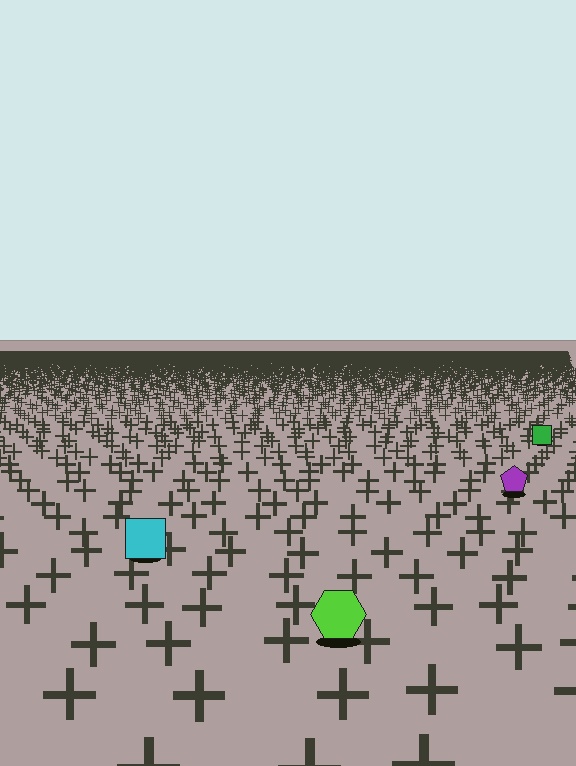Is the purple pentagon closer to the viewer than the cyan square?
No. The cyan square is closer — you can tell from the texture gradient: the ground texture is coarser near it.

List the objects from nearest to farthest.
From nearest to farthest: the lime hexagon, the cyan square, the purple pentagon, the green square.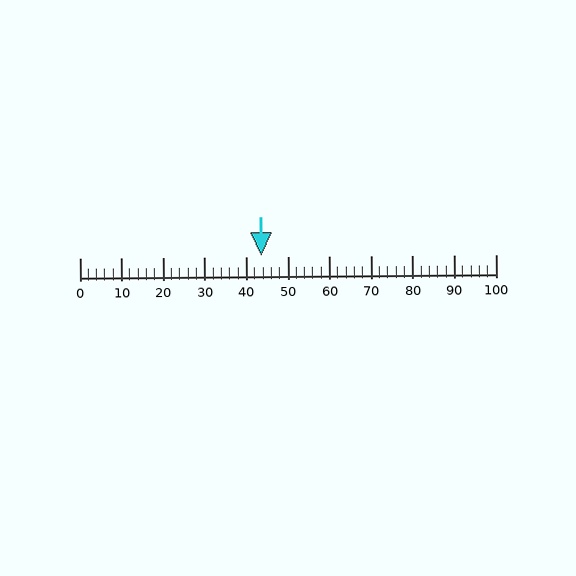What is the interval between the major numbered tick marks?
The major tick marks are spaced 10 units apart.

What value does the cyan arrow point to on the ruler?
The cyan arrow points to approximately 44.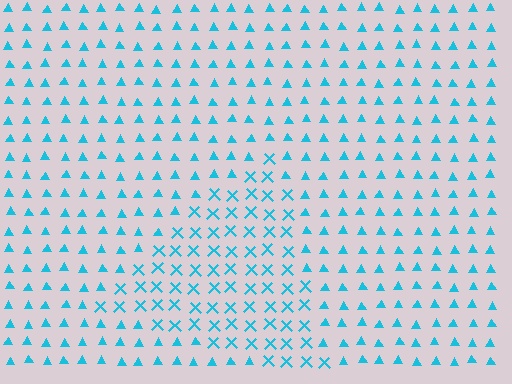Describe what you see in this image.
The image is filled with small cyan elements arranged in a uniform grid. A triangle-shaped region contains X marks, while the surrounding area contains triangles. The boundary is defined purely by the change in element shape.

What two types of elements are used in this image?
The image uses X marks inside the triangle region and triangles outside it.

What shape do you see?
I see a triangle.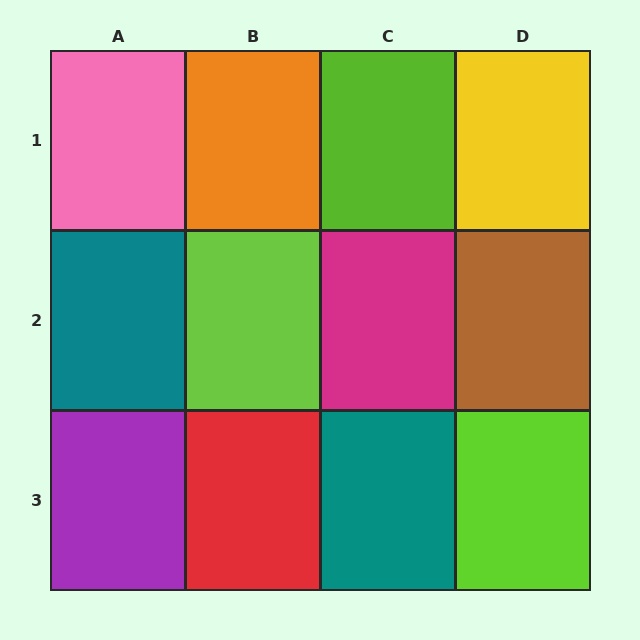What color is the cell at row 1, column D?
Yellow.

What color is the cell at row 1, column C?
Lime.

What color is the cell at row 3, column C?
Teal.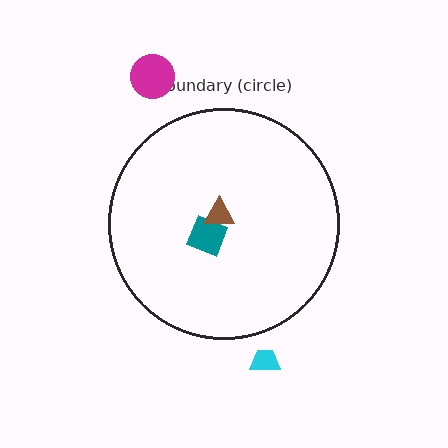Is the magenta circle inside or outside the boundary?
Outside.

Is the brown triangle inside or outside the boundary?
Inside.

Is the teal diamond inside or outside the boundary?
Inside.